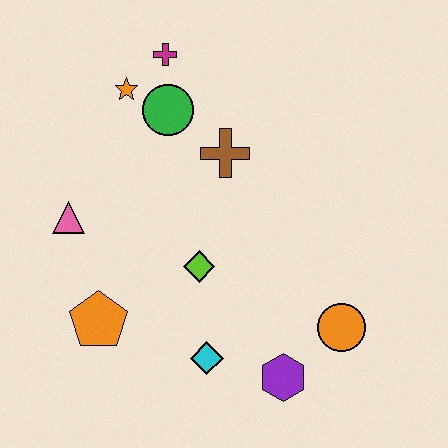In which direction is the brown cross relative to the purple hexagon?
The brown cross is above the purple hexagon.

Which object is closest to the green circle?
The orange star is closest to the green circle.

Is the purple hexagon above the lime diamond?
No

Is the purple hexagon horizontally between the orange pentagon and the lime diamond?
No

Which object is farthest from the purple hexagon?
The magenta cross is farthest from the purple hexagon.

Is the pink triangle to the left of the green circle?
Yes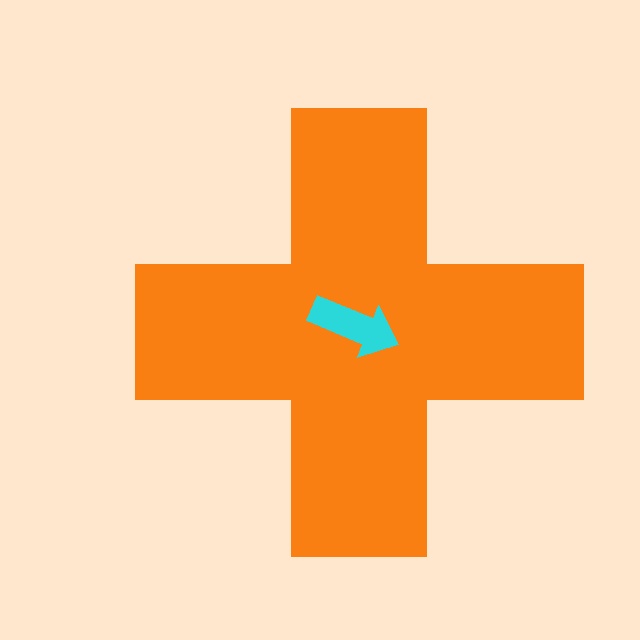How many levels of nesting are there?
2.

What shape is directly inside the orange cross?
The cyan arrow.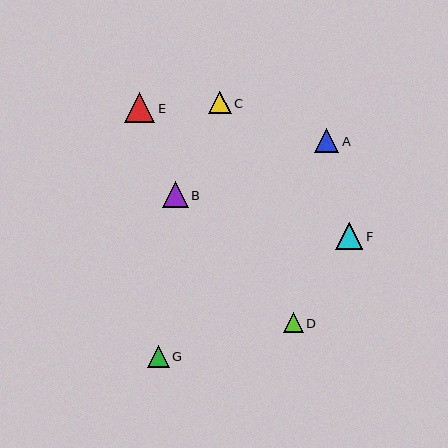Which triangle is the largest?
Triangle E is the largest with a size of approximately 30 pixels.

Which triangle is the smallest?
Triangle D is the smallest with a size of approximately 19 pixels.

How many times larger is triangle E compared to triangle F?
Triangle E is approximately 1.1 times the size of triangle F.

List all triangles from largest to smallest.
From largest to smallest: E, F, B, A, C, G, D.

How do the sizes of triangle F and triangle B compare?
Triangle F and triangle B are approximately the same size.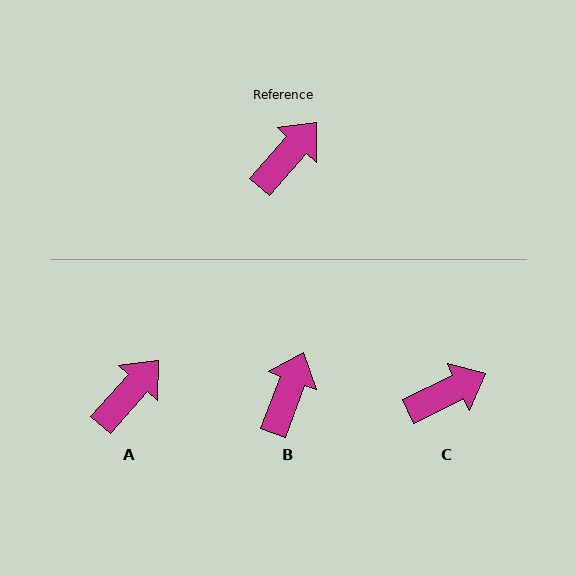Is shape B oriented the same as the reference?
No, it is off by about 21 degrees.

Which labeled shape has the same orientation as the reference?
A.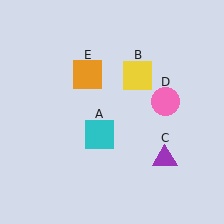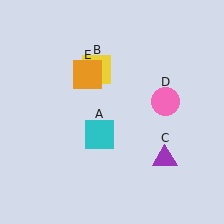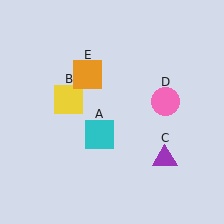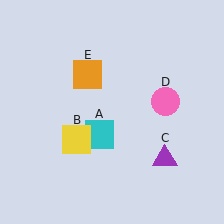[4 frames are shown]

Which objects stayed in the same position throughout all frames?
Cyan square (object A) and purple triangle (object C) and pink circle (object D) and orange square (object E) remained stationary.